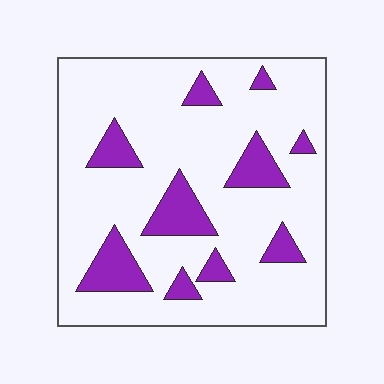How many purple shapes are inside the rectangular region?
10.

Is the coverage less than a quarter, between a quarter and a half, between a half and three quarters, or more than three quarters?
Less than a quarter.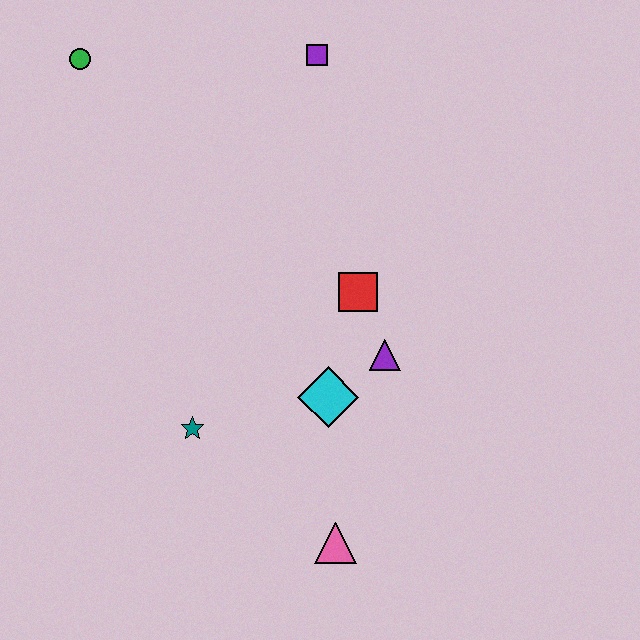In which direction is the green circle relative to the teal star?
The green circle is above the teal star.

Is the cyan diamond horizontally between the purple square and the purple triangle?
Yes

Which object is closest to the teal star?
The cyan diamond is closest to the teal star.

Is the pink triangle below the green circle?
Yes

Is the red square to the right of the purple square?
Yes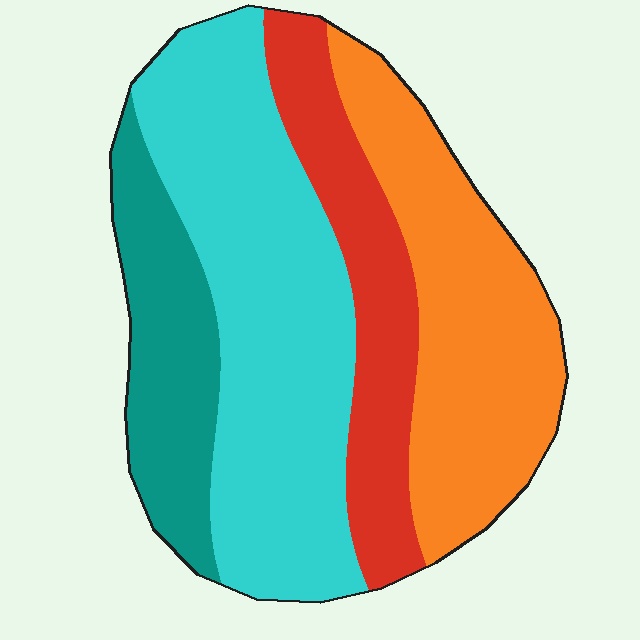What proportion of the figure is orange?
Orange covers roughly 25% of the figure.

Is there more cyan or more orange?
Cyan.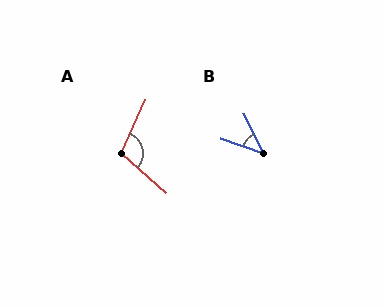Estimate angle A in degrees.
Approximately 107 degrees.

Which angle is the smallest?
B, at approximately 45 degrees.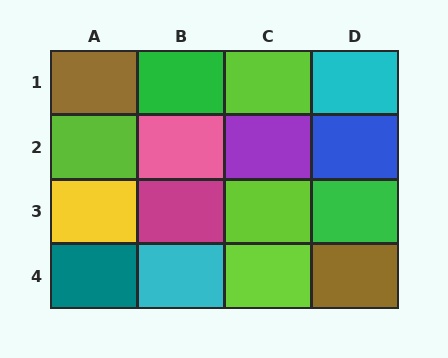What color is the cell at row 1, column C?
Lime.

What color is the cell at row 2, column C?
Purple.